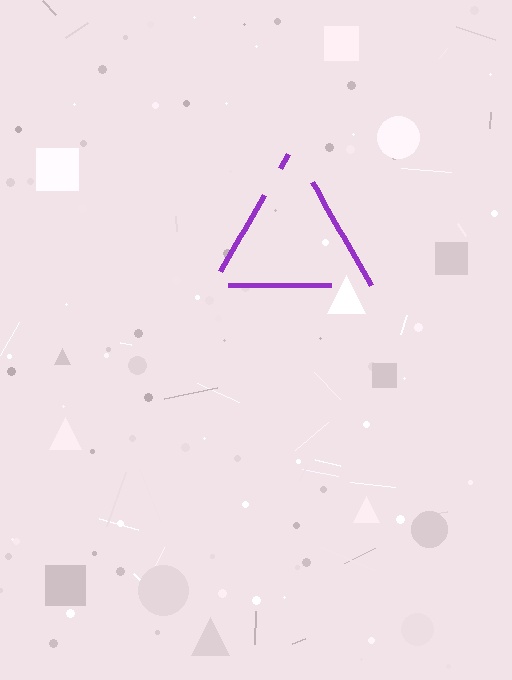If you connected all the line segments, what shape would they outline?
They would outline a triangle.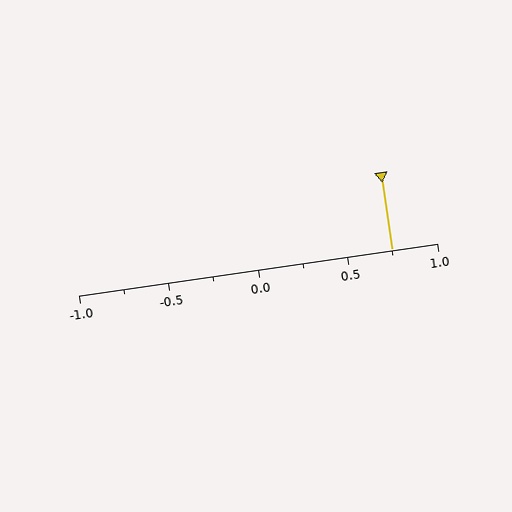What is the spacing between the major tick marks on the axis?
The major ticks are spaced 0.5 apart.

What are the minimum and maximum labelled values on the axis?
The axis runs from -1.0 to 1.0.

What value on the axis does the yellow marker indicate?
The marker indicates approximately 0.75.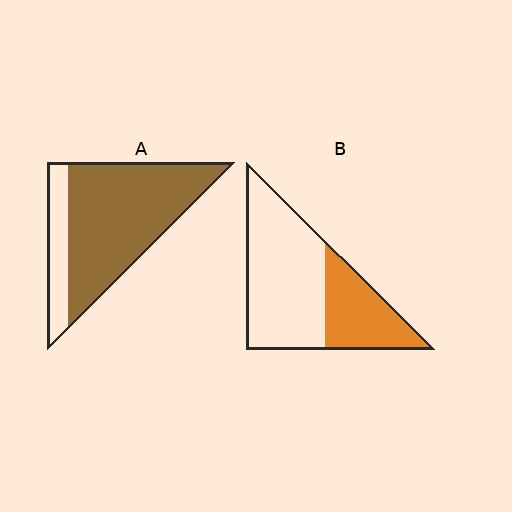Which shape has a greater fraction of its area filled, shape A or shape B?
Shape A.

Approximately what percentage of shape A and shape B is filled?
A is approximately 80% and B is approximately 35%.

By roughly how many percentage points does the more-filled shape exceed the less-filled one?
By roughly 45 percentage points (A over B).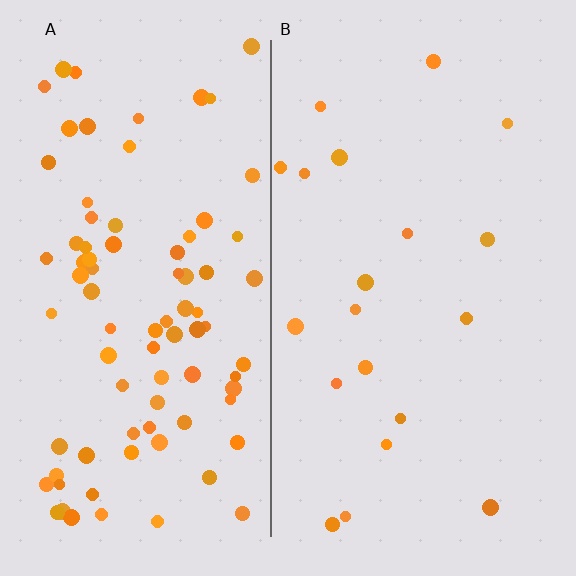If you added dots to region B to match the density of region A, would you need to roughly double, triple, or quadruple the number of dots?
Approximately quadruple.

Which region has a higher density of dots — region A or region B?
A (the left).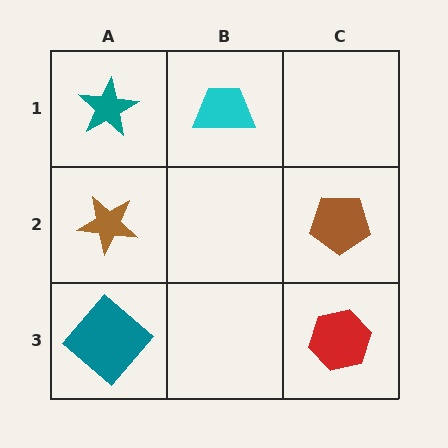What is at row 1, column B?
A cyan trapezoid.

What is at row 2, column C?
A brown pentagon.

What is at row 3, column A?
A teal diamond.